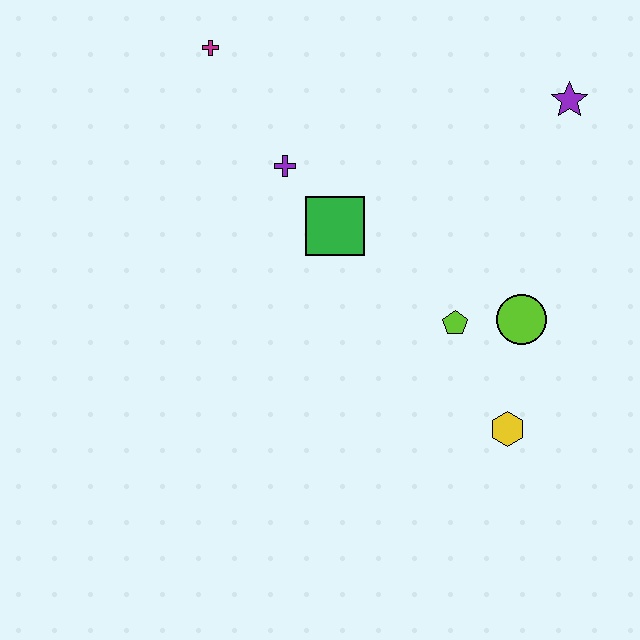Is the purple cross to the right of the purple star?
No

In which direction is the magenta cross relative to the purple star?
The magenta cross is to the left of the purple star.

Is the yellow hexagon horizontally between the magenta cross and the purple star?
Yes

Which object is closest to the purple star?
The lime circle is closest to the purple star.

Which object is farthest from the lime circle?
The magenta cross is farthest from the lime circle.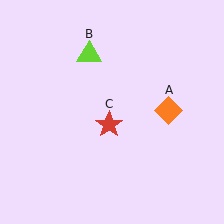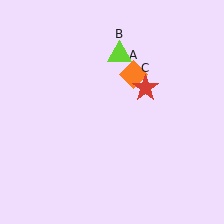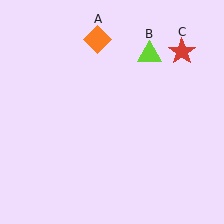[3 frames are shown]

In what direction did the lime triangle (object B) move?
The lime triangle (object B) moved right.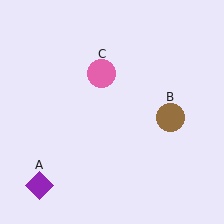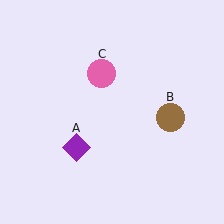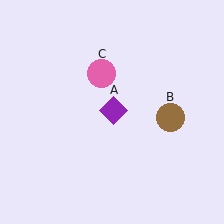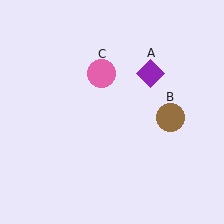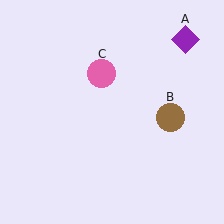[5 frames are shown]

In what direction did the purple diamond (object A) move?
The purple diamond (object A) moved up and to the right.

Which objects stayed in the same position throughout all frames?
Brown circle (object B) and pink circle (object C) remained stationary.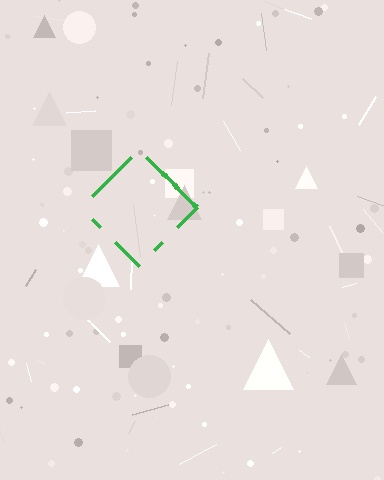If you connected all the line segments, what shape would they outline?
They would outline a diamond.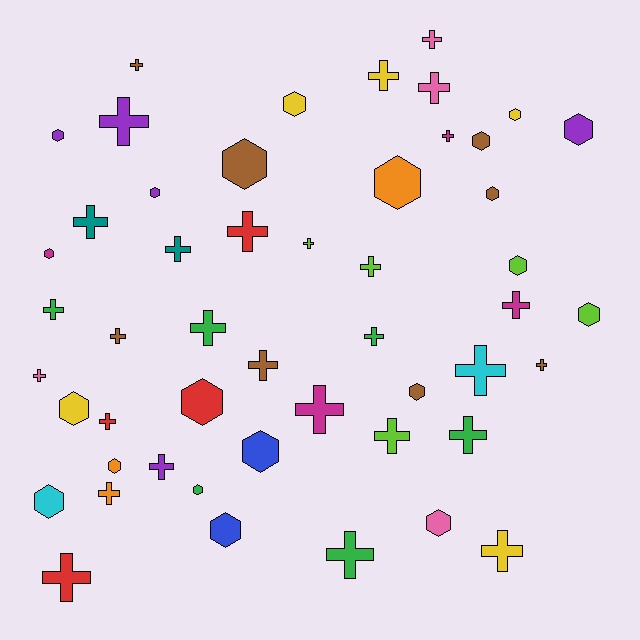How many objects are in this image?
There are 50 objects.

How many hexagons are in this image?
There are 21 hexagons.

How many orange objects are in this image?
There are 3 orange objects.